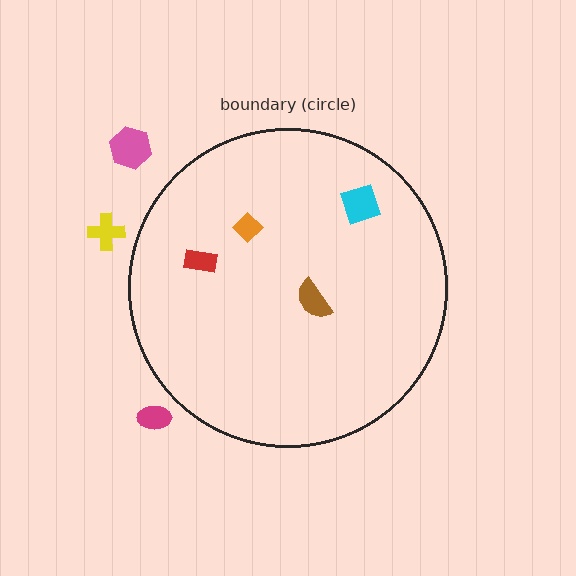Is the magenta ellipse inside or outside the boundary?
Outside.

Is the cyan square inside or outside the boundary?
Inside.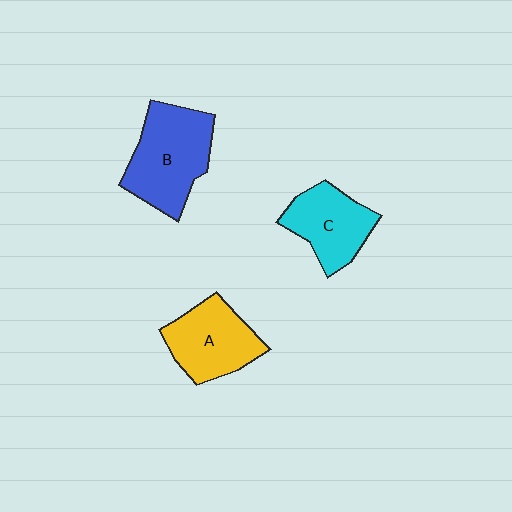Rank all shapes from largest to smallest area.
From largest to smallest: B (blue), A (yellow), C (cyan).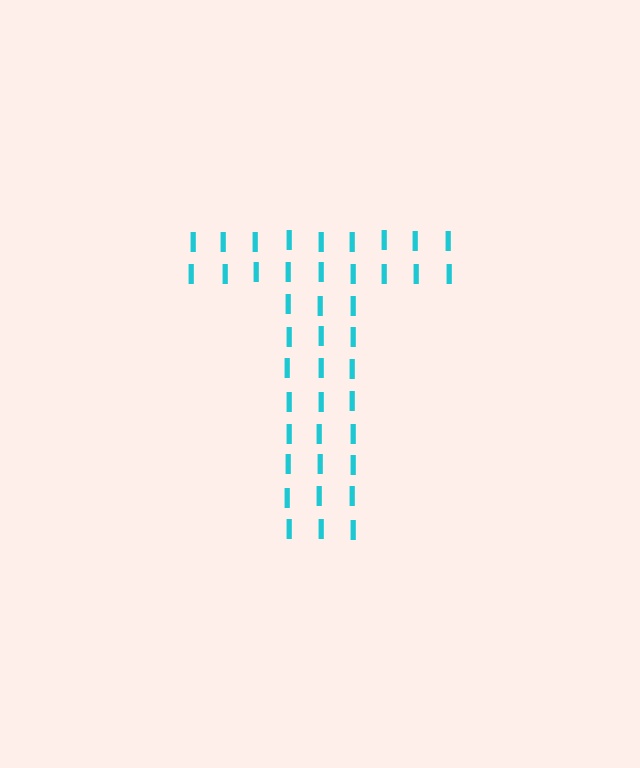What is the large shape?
The large shape is the letter T.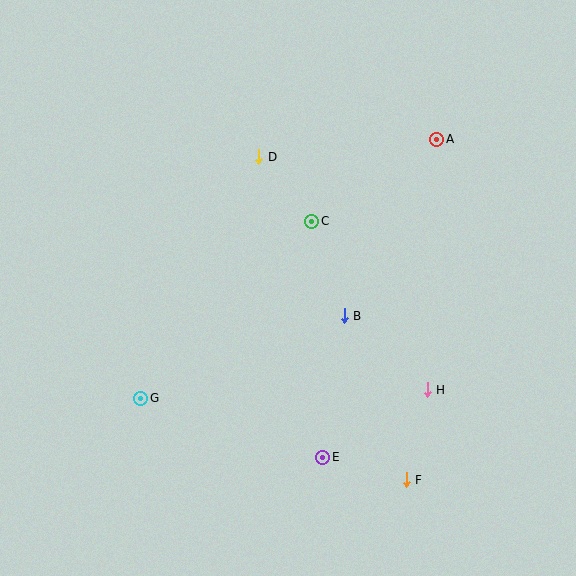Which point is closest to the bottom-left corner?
Point G is closest to the bottom-left corner.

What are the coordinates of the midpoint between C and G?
The midpoint between C and G is at (226, 310).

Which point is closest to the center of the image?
Point B at (344, 316) is closest to the center.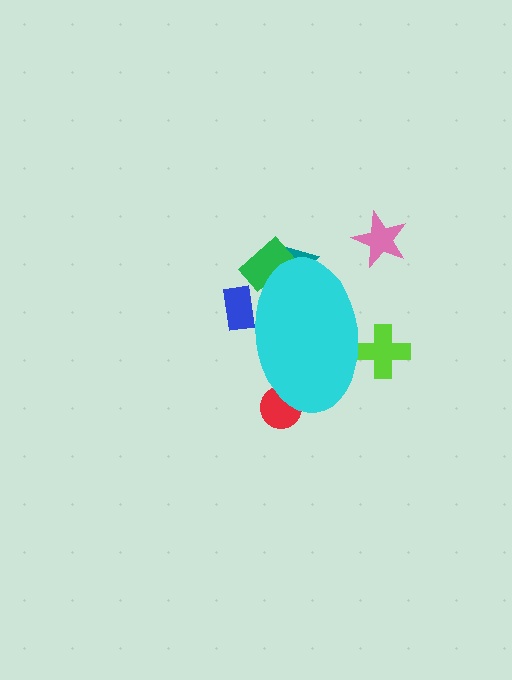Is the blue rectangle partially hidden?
Yes, the blue rectangle is partially hidden behind the cyan ellipse.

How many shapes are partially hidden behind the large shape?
5 shapes are partially hidden.